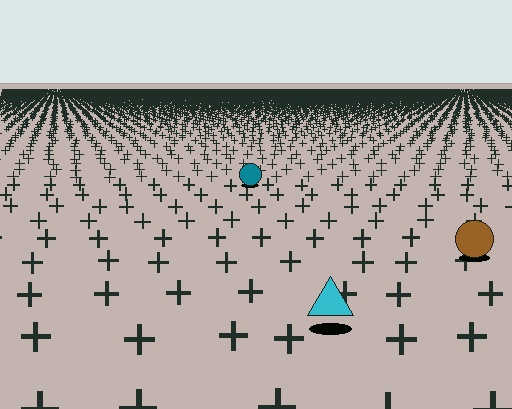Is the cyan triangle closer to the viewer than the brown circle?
Yes. The cyan triangle is closer — you can tell from the texture gradient: the ground texture is coarser near it.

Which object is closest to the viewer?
The cyan triangle is closest. The texture marks near it are larger and more spread out.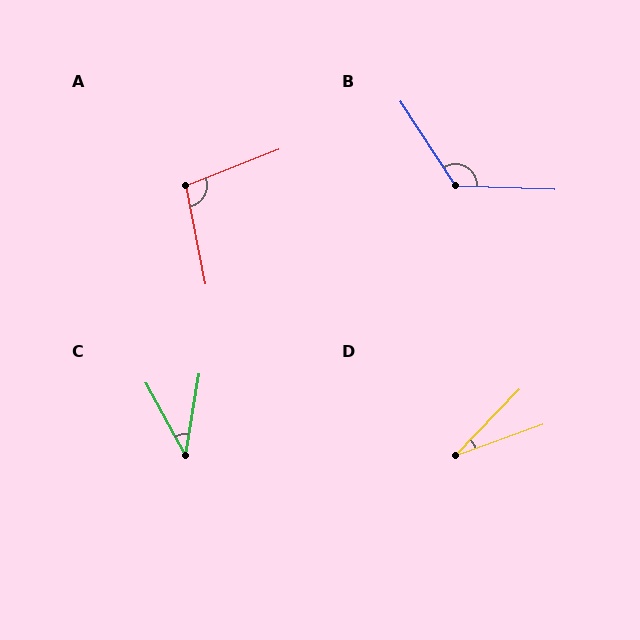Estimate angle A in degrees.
Approximately 100 degrees.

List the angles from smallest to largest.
D (26°), C (38°), A (100°), B (126°).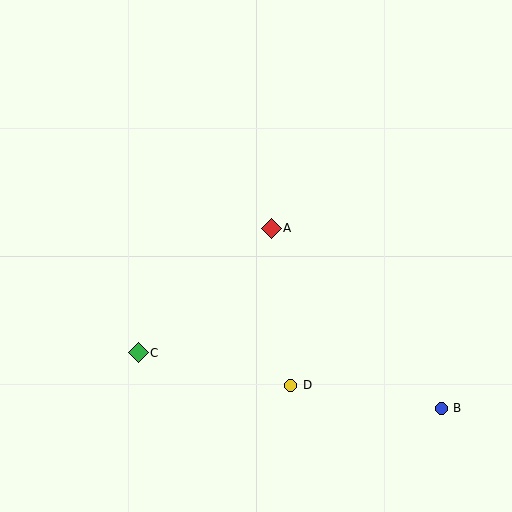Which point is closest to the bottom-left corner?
Point C is closest to the bottom-left corner.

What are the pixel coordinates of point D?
Point D is at (291, 385).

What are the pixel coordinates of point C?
Point C is at (138, 353).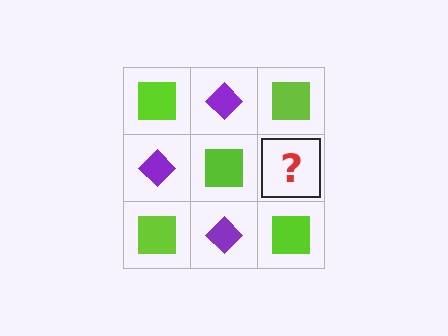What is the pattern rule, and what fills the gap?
The rule is that it alternates lime square and purple diamond in a checkerboard pattern. The gap should be filled with a purple diamond.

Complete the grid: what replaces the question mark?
The question mark should be replaced with a purple diamond.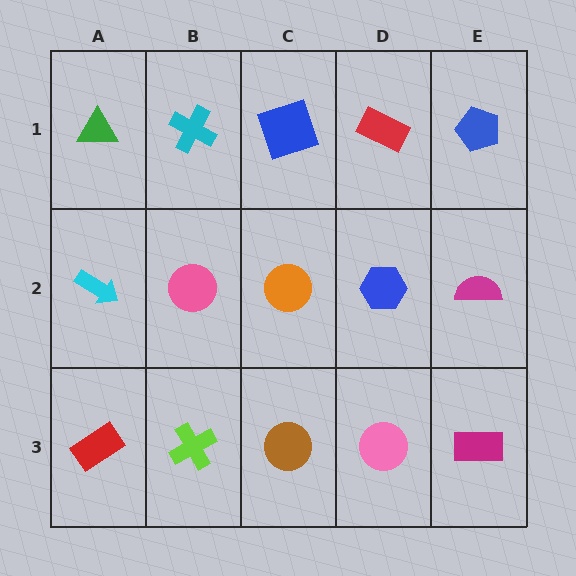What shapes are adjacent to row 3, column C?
An orange circle (row 2, column C), a lime cross (row 3, column B), a pink circle (row 3, column D).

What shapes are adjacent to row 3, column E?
A magenta semicircle (row 2, column E), a pink circle (row 3, column D).